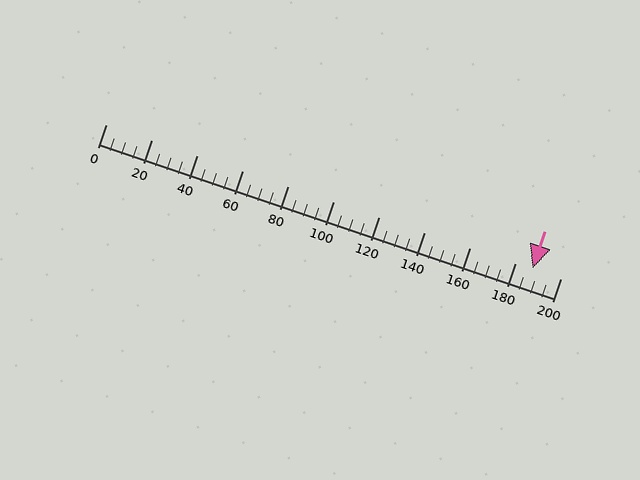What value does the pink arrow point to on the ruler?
The pink arrow points to approximately 188.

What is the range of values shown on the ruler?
The ruler shows values from 0 to 200.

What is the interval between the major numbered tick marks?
The major tick marks are spaced 20 units apart.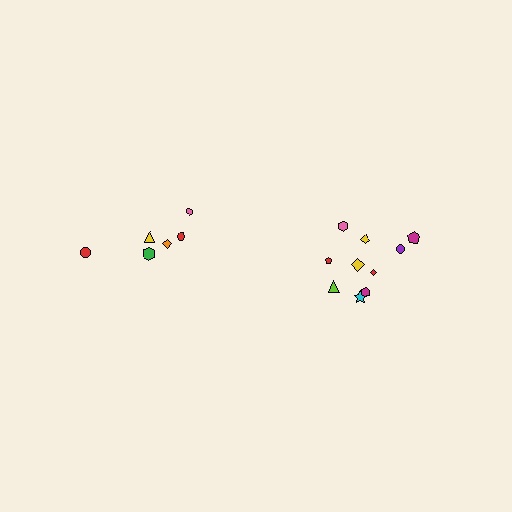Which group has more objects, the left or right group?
The right group.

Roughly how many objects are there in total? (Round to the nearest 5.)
Roughly 15 objects in total.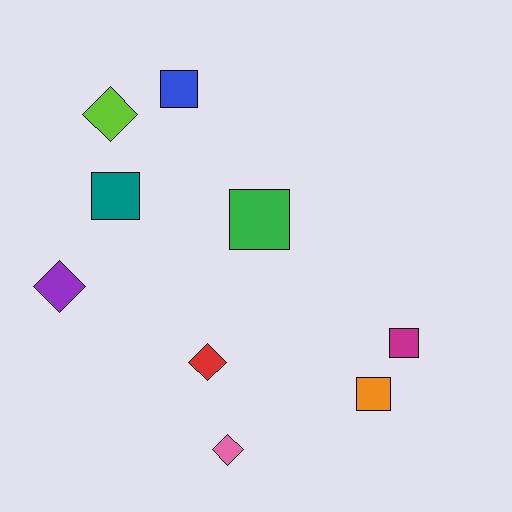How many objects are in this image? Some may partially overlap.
There are 9 objects.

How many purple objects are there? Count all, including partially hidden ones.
There is 1 purple object.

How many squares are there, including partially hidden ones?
There are 5 squares.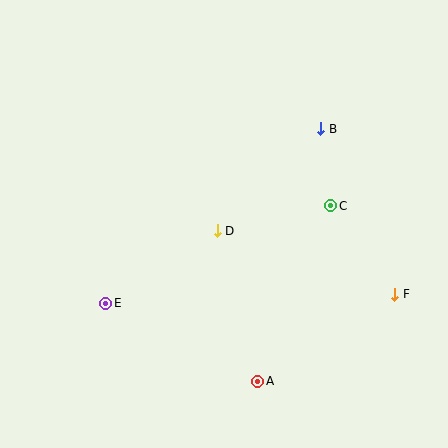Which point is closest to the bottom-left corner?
Point E is closest to the bottom-left corner.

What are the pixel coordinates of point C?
Point C is at (331, 206).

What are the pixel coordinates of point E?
Point E is at (106, 303).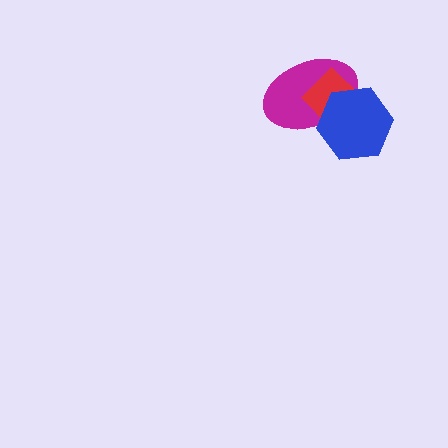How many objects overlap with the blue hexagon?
2 objects overlap with the blue hexagon.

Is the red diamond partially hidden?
Yes, it is partially covered by another shape.